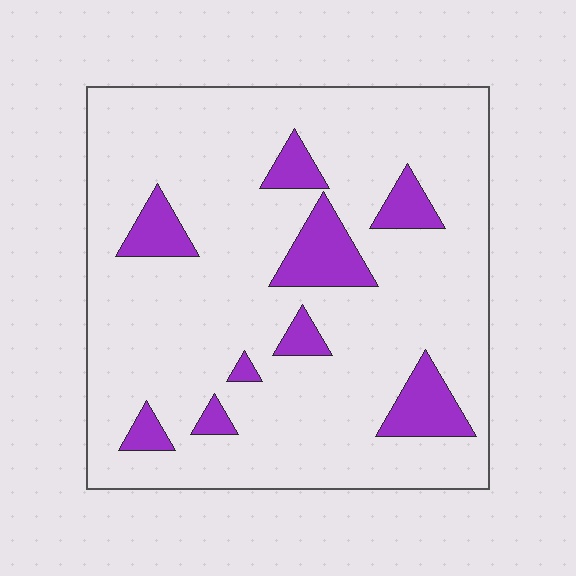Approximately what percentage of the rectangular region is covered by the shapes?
Approximately 15%.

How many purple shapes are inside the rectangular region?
9.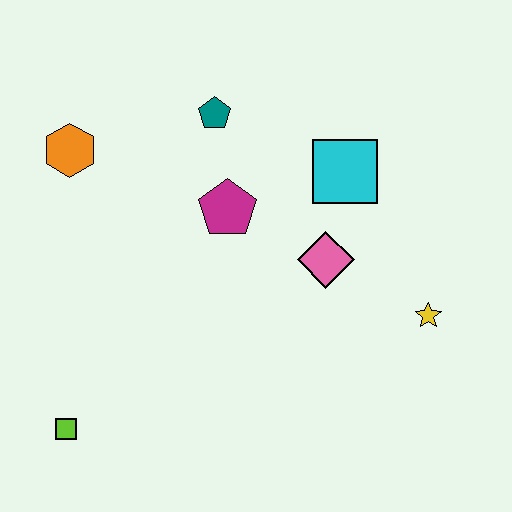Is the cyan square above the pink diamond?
Yes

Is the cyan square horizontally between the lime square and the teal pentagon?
No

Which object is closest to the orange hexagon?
The teal pentagon is closest to the orange hexagon.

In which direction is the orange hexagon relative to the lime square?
The orange hexagon is above the lime square.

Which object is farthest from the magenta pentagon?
The lime square is farthest from the magenta pentagon.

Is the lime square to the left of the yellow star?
Yes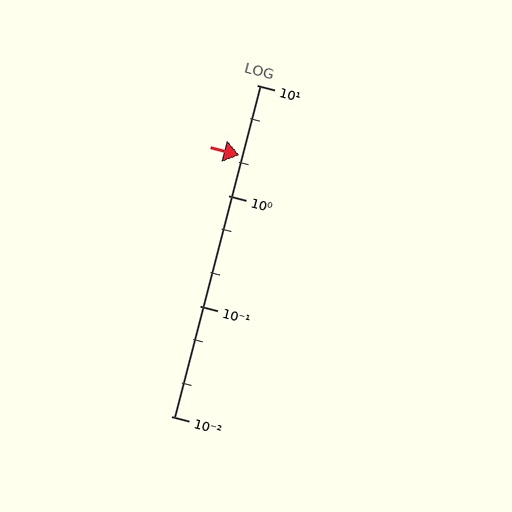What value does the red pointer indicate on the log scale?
The pointer indicates approximately 2.3.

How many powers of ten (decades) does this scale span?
The scale spans 3 decades, from 0.01 to 10.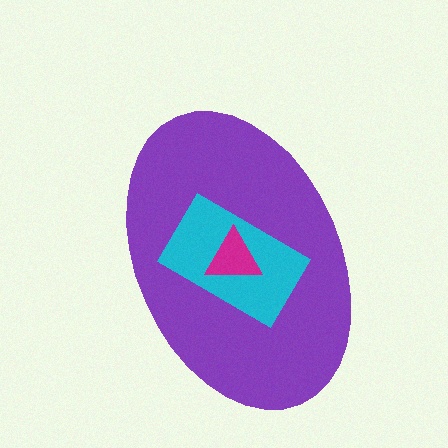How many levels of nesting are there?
3.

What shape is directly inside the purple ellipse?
The cyan rectangle.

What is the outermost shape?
The purple ellipse.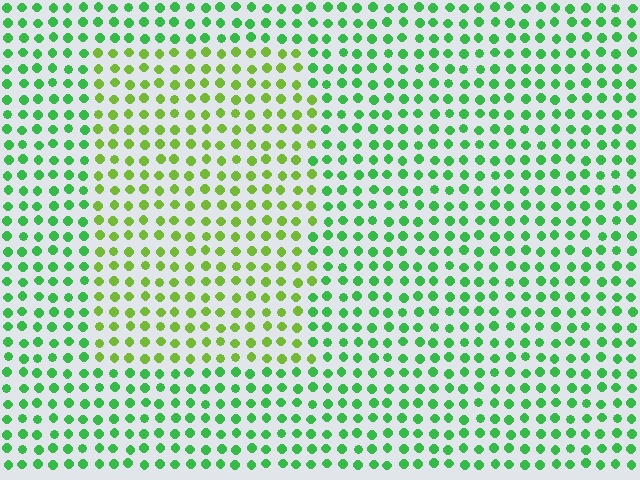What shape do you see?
I see a rectangle.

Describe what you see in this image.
The image is filled with small green elements in a uniform arrangement. A rectangle-shaped region is visible where the elements are tinted to a slightly different hue, forming a subtle color boundary.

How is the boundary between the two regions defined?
The boundary is defined purely by a slight shift in hue (about 36 degrees). Spacing, size, and orientation are identical on both sides.